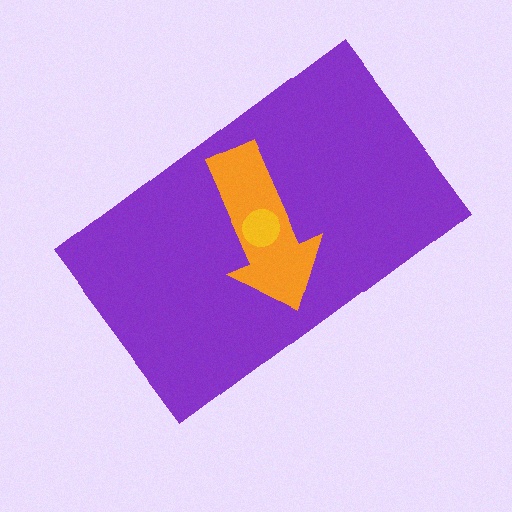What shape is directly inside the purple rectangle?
The orange arrow.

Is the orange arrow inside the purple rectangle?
Yes.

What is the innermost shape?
The yellow circle.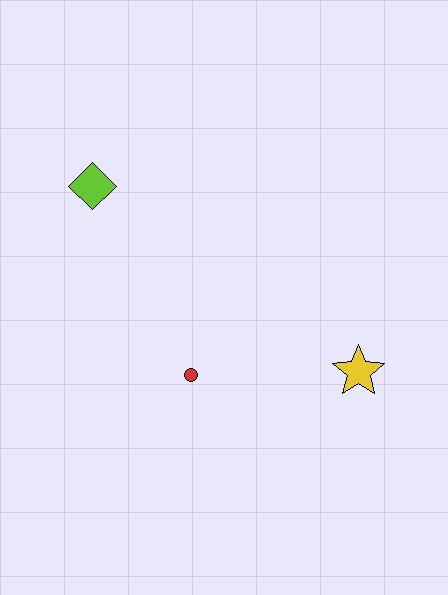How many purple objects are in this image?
There are no purple objects.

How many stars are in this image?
There is 1 star.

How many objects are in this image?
There are 3 objects.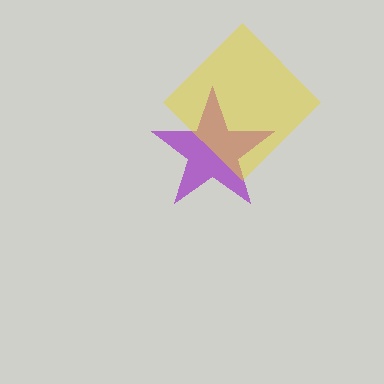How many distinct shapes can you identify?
There are 2 distinct shapes: a purple star, a yellow diamond.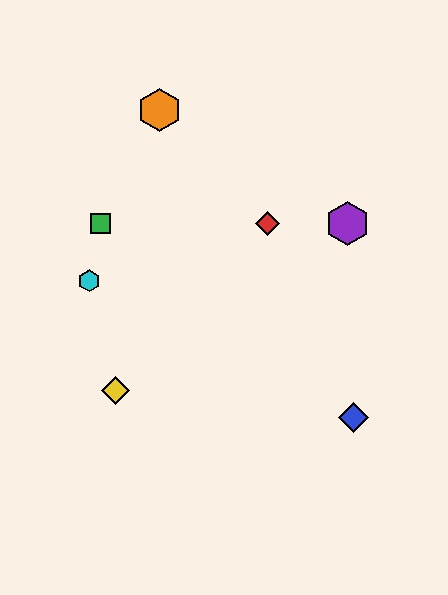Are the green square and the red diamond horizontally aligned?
Yes, both are at y≈223.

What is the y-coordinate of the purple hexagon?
The purple hexagon is at y≈223.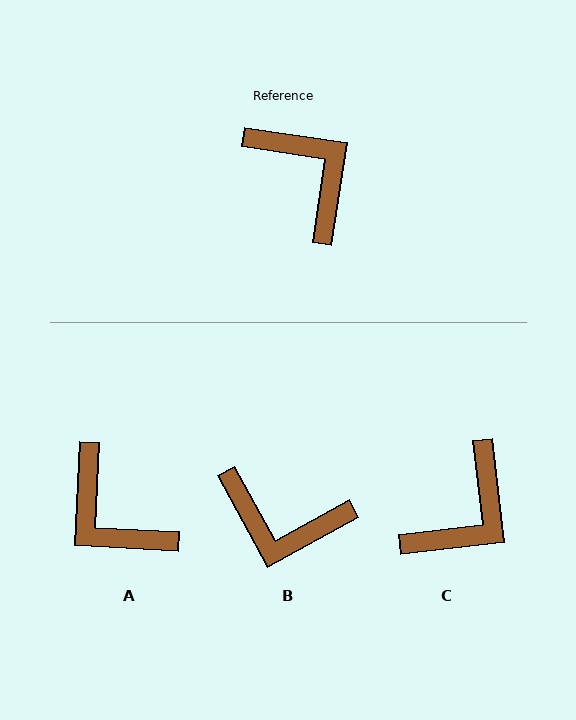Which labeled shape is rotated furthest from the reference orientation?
A, about 174 degrees away.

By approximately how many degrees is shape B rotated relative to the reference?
Approximately 143 degrees clockwise.